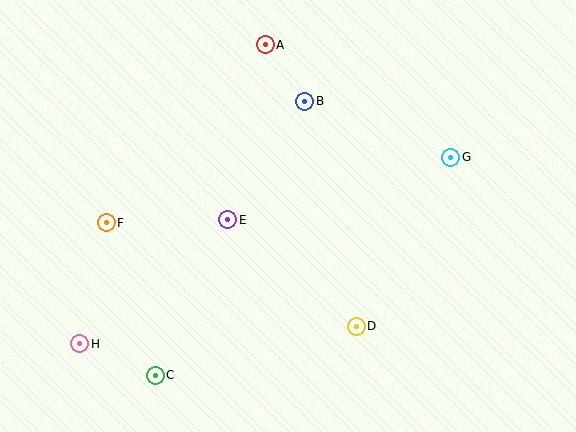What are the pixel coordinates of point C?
Point C is at (155, 375).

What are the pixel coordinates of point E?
Point E is at (228, 220).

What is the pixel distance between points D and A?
The distance between D and A is 296 pixels.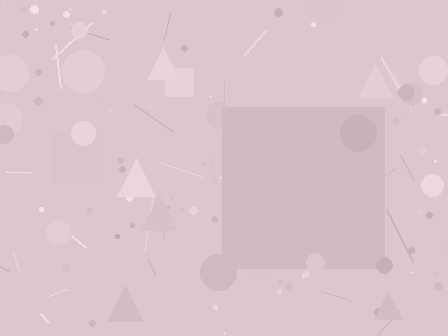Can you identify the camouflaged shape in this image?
The camouflaged shape is a square.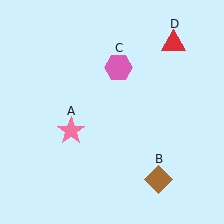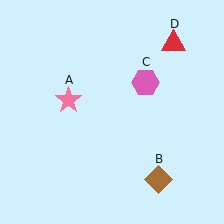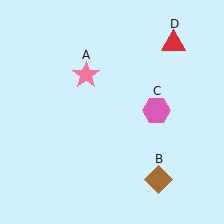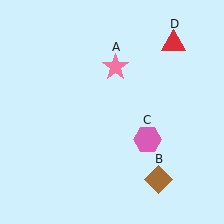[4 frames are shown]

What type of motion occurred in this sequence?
The pink star (object A), pink hexagon (object C) rotated clockwise around the center of the scene.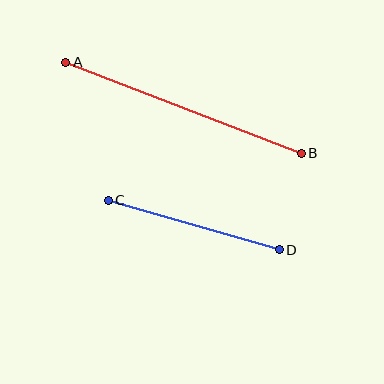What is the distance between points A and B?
The distance is approximately 252 pixels.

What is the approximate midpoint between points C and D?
The midpoint is at approximately (194, 225) pixels.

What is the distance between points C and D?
The distance is approximately 178 pixels.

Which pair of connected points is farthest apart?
Points A and B are farthest apart.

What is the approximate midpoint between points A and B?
The midpoint is at approximately (184, 108) pixels.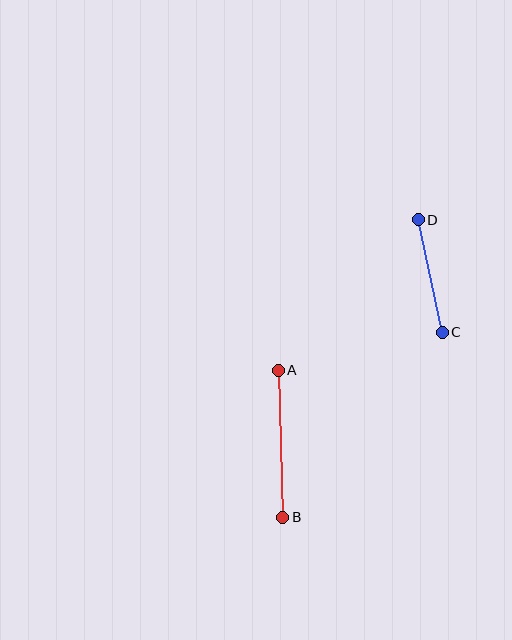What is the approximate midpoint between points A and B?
The midpoint is at approximately (280, 444) pixels.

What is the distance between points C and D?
The distance is approximately 115 pixels.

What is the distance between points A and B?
The distance is approximately 147 pixels.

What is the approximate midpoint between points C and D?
The midpoint is at approximately (430, 276) pixels.